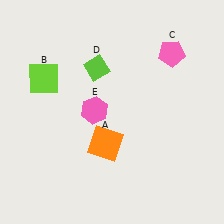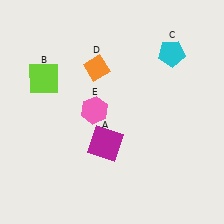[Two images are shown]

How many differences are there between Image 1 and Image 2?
There are 3 differences between the two images.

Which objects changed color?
A changed from orange to magenta. C changed from pink to cyan. D changed from lime to orange.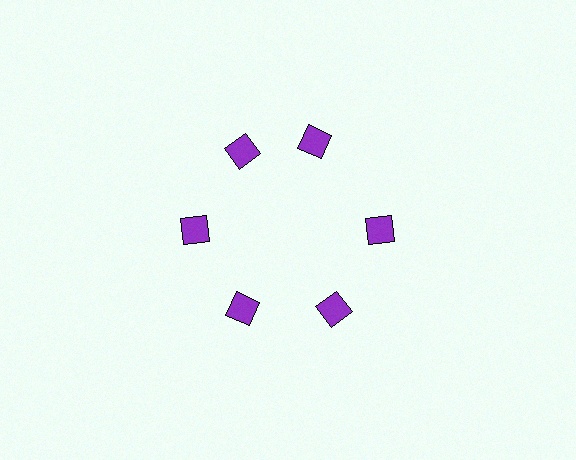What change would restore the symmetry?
The symmetry would be restored by rotating it back into even spacing with its neighbors so that all 6 squares sit at equal angles and equal distance from the center.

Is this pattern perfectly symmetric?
No. The 6 purple squares are arranged in a ring, but one element near the 1 o'clock position is rotated out of alignment along the ring, breaking the 6-fold rotational symmetry.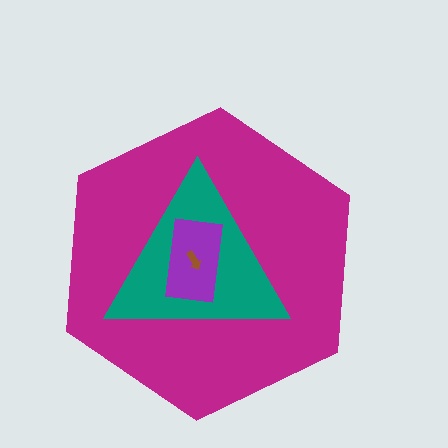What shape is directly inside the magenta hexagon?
The teal triangle.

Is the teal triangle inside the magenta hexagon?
Yes.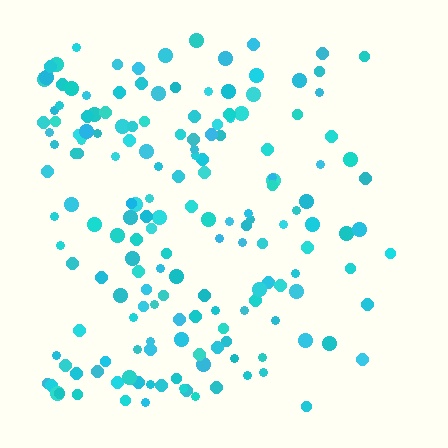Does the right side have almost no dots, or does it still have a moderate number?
Still a moderate number, just noticeably fewer than the left.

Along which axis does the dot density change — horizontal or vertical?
Horizontal.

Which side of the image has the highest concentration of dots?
The left.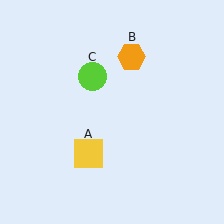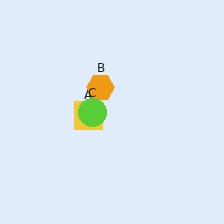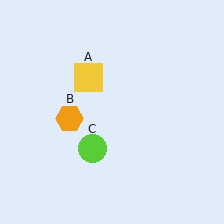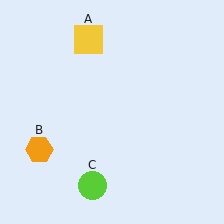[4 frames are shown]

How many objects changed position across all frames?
3 objects changed position: yellow square (object A), orange hexagon (object B), lime circle (object C).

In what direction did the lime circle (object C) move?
The lime circle (object C) moved down.